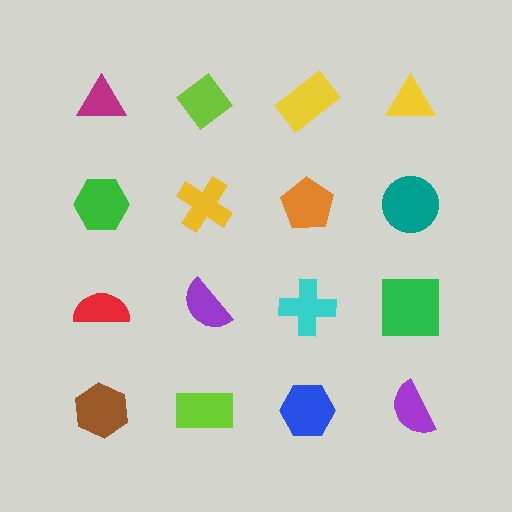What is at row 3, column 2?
A purple semicircle.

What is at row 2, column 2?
A yellow cross.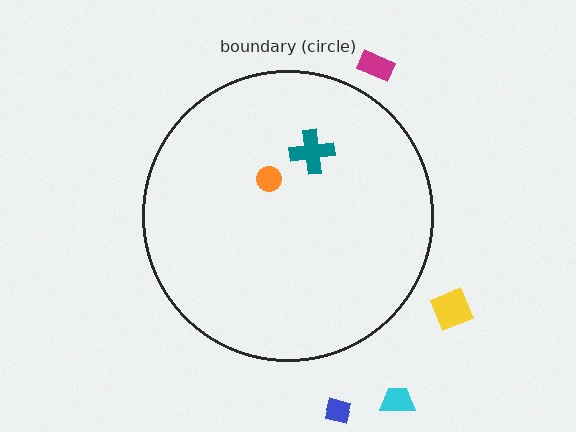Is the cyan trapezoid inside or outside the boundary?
Outside.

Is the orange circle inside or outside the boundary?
Inside.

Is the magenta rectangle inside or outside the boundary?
Outside.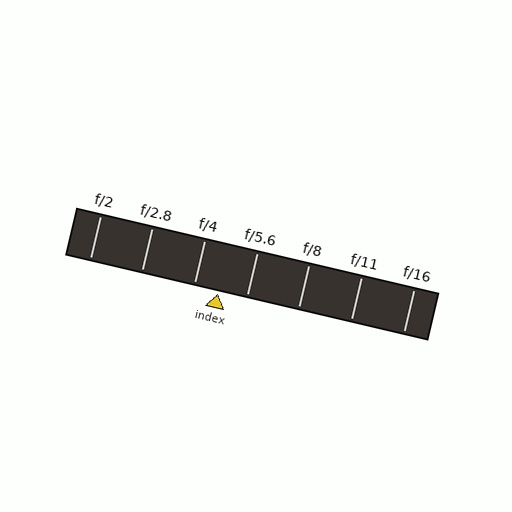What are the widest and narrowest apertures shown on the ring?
The widest aperture shown is f/2 and the narrowest is f/16.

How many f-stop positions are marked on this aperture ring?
There are 7 f-stop positions marked.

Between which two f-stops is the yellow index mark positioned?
The index mark is between f/4 and f/5.6.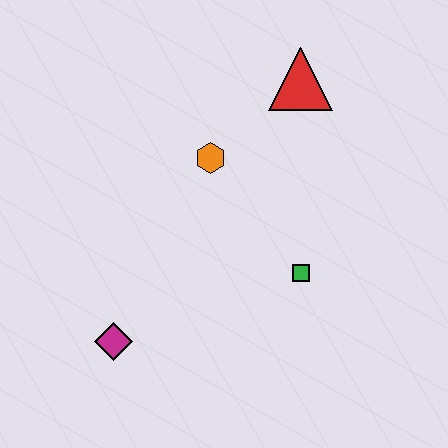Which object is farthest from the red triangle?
The magenta diamond is farthest from the red triangle.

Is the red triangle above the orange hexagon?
Yes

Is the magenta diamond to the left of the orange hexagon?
Yes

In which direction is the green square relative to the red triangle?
The green square is below the red triangle.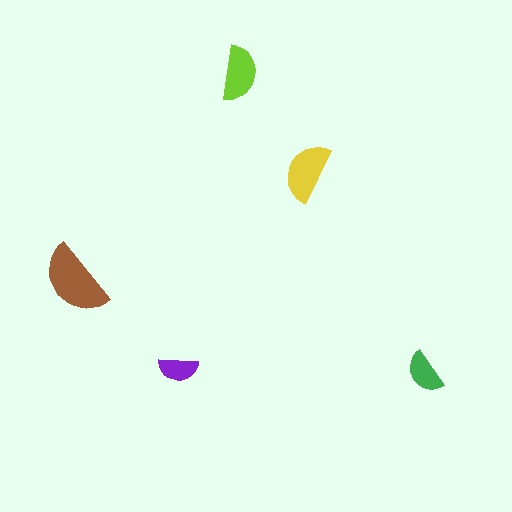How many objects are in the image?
There are 5 objects in the image.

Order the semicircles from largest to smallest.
the brown one, the yellow one, the lime one, the green one, the purple one.